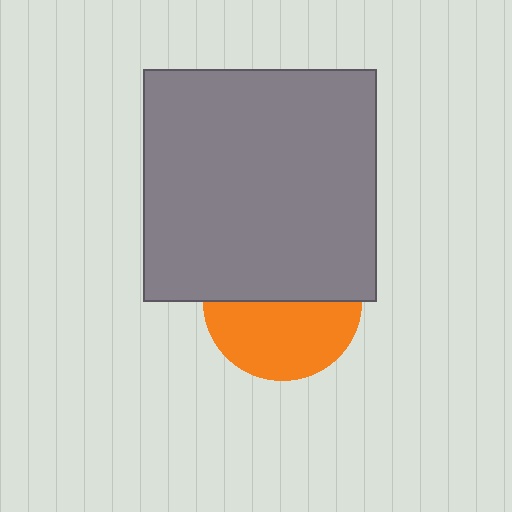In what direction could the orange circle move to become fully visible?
The orange circle could move down. That would shift it out from behind the gray square entirely.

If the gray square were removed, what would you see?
You would see the complete orange circle.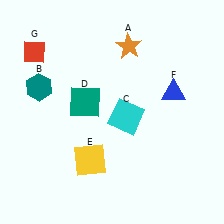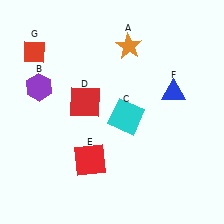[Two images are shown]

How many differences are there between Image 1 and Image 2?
There are 3 differences between the two images.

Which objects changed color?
B changed from teal to purple. D changed from teal to red. E changed from yellow to red.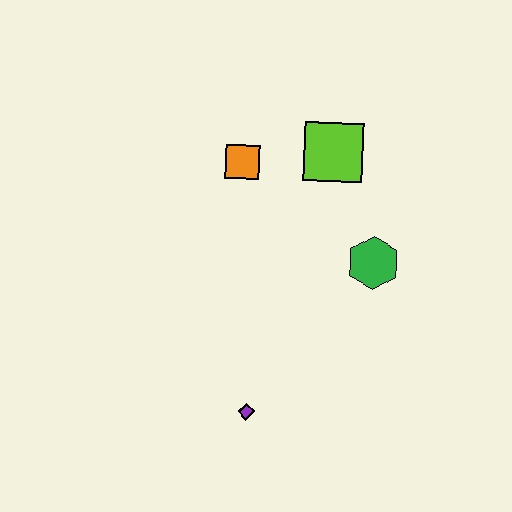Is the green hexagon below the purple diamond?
No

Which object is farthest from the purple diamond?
The lime square is farthest from the purple diamond.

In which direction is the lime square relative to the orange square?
The lime square is to the right of the orange square.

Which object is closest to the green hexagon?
The lime square is closest to the green hexagon.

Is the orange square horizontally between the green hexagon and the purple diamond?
No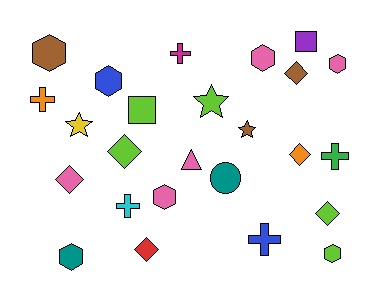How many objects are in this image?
There are 25 objects.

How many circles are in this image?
There is 1 circle.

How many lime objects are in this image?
There are 5 lime objects.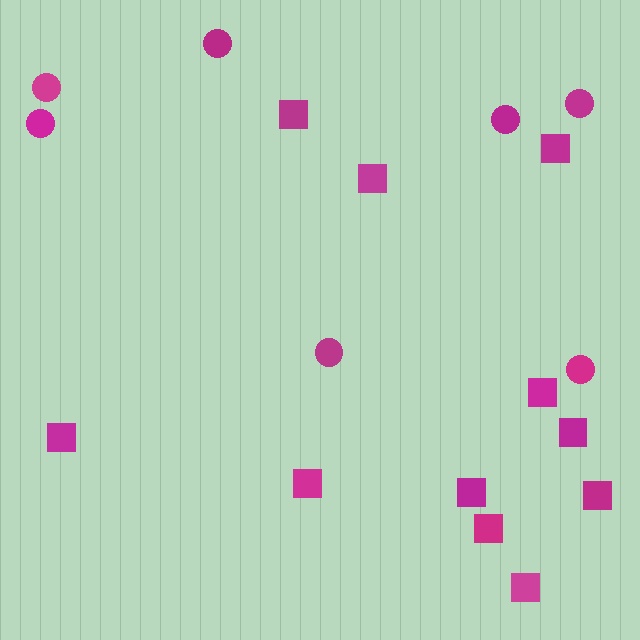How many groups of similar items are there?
There are 2 groups: one group of squares (11) and one group of circles (7).